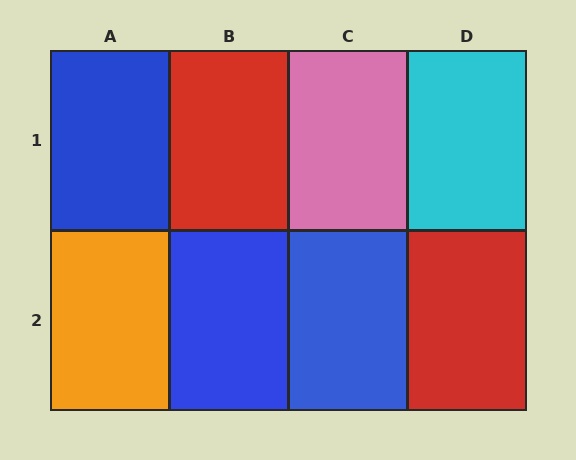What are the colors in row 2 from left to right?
Orange, blue, blue, red.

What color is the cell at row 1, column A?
Blue.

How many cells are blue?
3 cells are blue.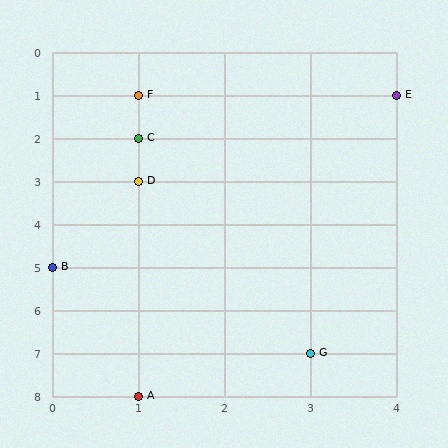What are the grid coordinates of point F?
Point F is at grid coordinates (1, 1).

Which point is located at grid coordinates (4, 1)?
Point E is at (4, 1).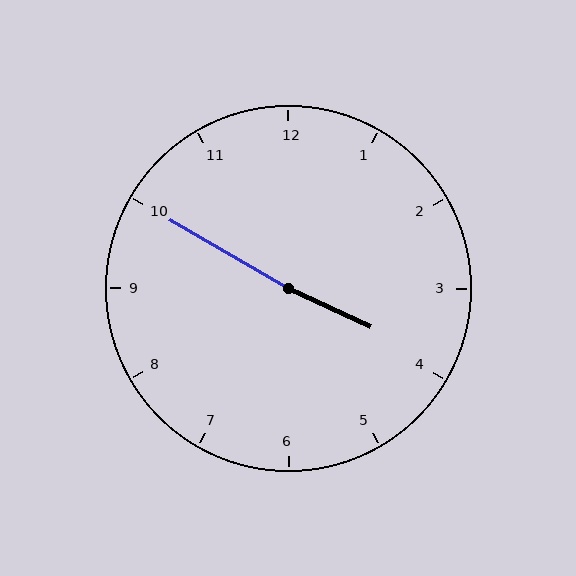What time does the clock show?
3:50.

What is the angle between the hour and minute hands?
Approximately 175 degrees.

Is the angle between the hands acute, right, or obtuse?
It is obtuse.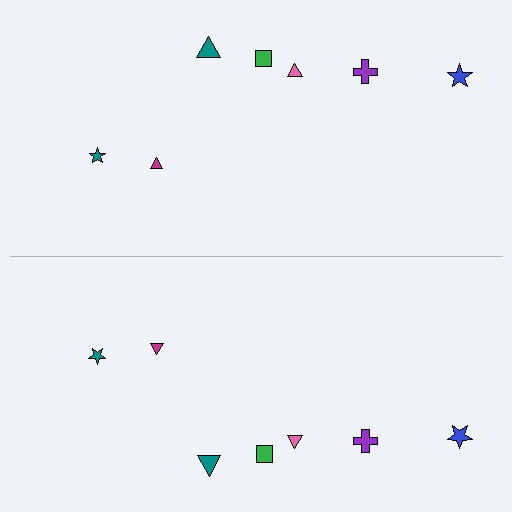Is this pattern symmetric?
Yes, this pattern has bilateral (reflection) symmetry.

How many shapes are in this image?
There are 14 shapes in this image.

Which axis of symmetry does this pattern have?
The pattern has a horizontal axis of symmetry running through the center of the image.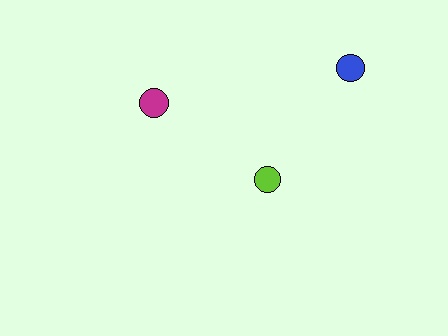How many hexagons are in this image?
There are no hexagons.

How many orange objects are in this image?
There are no orange objects.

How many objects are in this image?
There are 3 objects.